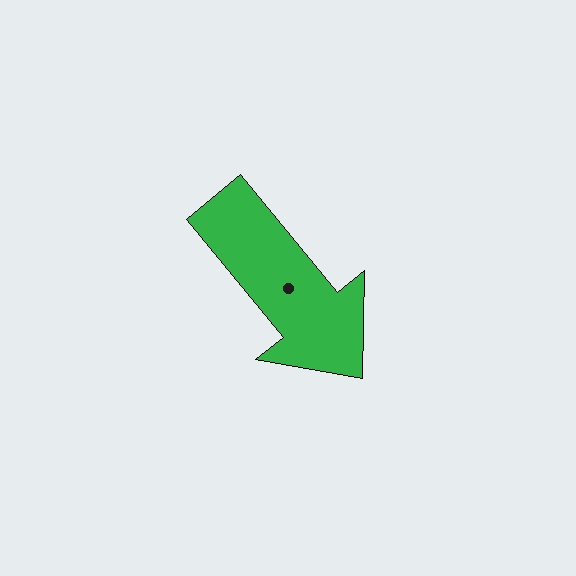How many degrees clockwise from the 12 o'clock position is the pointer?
Approximately 141 degrees.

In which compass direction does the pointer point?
Southeast.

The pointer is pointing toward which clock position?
Roughly 5 o'clock.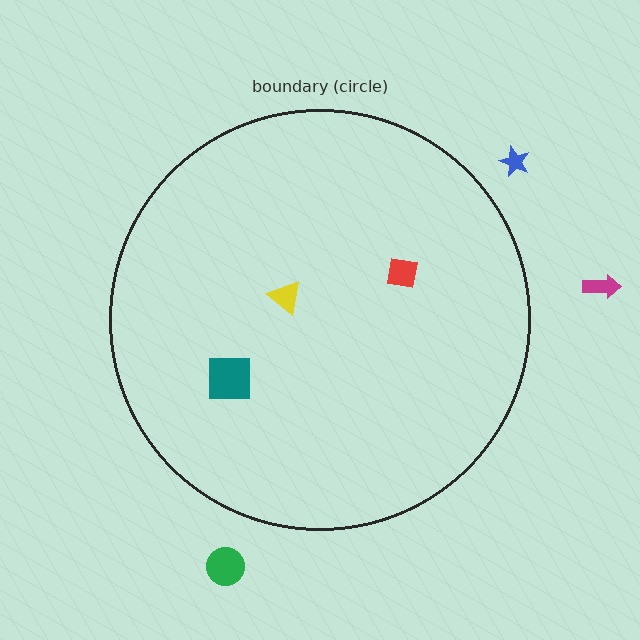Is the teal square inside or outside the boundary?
Inside.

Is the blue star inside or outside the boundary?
Outside.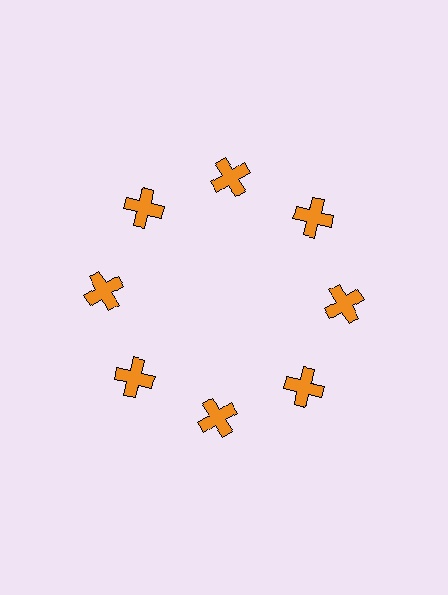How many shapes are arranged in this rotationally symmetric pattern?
There are 8 shapes, arranged in 8 groups of 1.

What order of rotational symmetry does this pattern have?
This pattern has 8-fold rotational symmetry.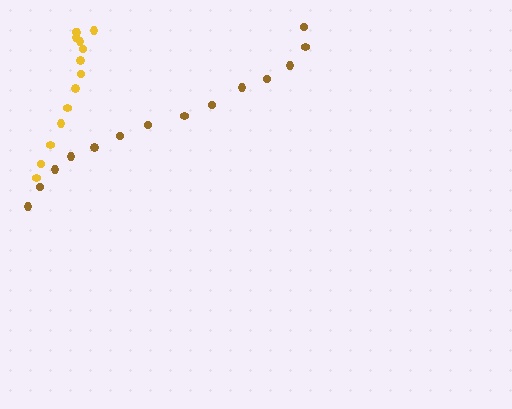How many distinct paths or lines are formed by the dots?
There are 2 distinct paths.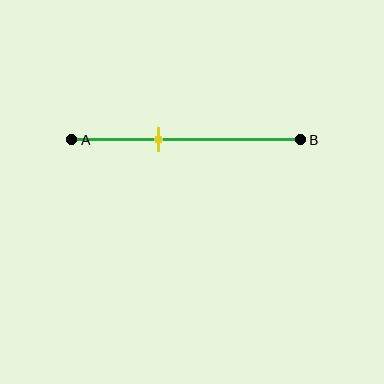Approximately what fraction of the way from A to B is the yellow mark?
The yellow mark is approximately 40% of the way from A to B.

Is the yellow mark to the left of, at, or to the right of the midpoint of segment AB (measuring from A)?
The yellow mark is to the left of the midpoint of segment AB.